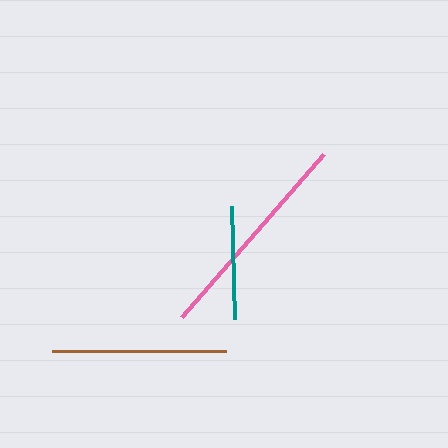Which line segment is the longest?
The pink line is the longest at approximately 216 pixels.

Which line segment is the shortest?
The teal line is the shortest at approximately 114 pixels.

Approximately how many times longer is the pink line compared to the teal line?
The pink line is approximately 1.9 times the length of the teal line.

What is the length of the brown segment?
The brown segment is approximately 174 pixels long.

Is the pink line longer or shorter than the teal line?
The pink line is longer than the teal line.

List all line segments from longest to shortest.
From longest to shortest: pink, brown, teal.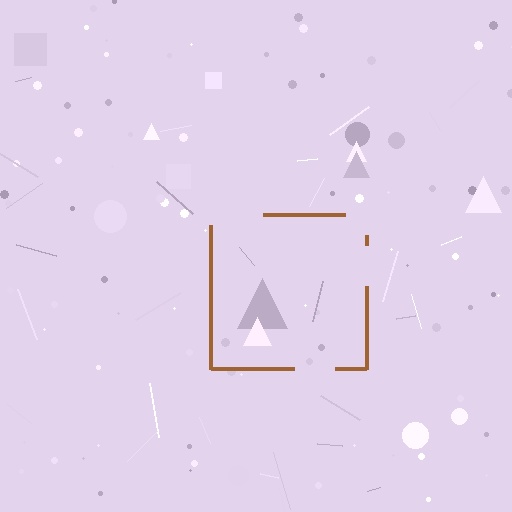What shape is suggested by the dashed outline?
The dashed outline suggests a square.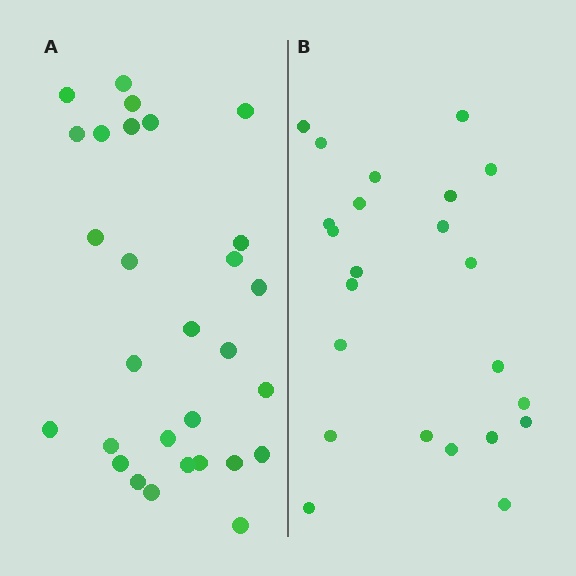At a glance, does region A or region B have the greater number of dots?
Region A (the left region) has more dots.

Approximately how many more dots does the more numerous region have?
Region A has about 6 more dots than region B.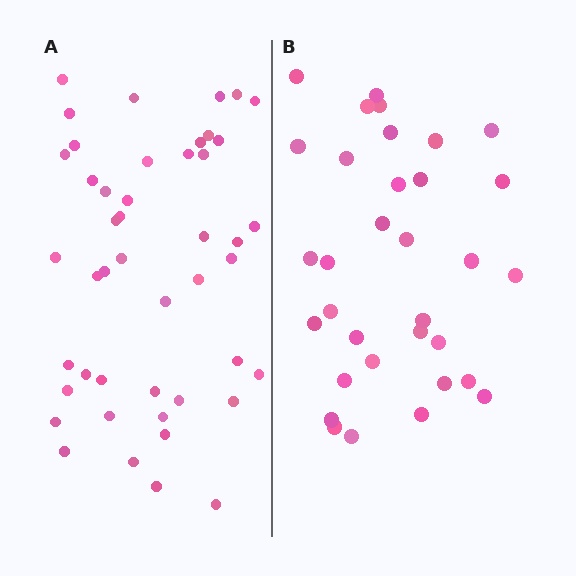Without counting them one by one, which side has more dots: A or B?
Region A (the left region) has more dots.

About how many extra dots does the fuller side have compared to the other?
Region A has approximately 15 more dots than region B.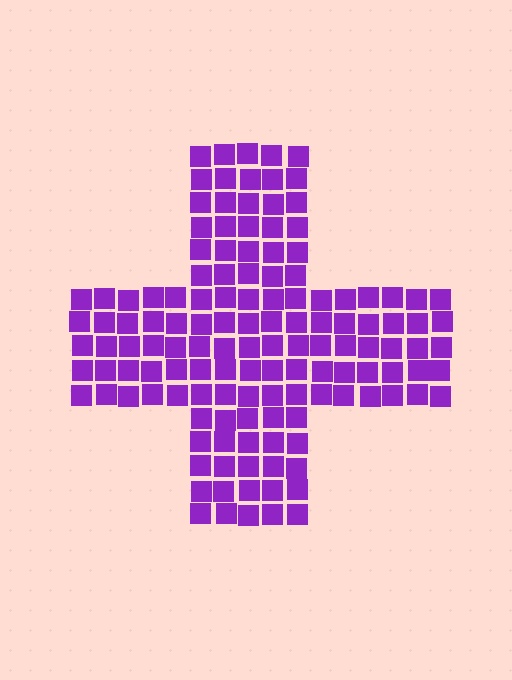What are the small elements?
The small elements are squares.